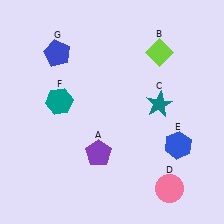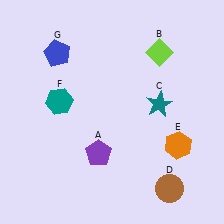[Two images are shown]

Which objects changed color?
D changed from pink to brown. E changed from blue to orange.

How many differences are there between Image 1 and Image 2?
There are 2 differences between the two images.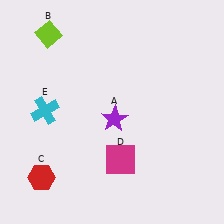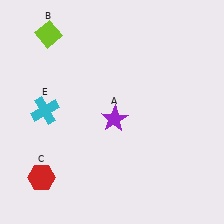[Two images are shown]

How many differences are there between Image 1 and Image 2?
There is 1 difference between the two images.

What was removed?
The magenta square (D) was removed in Image 2.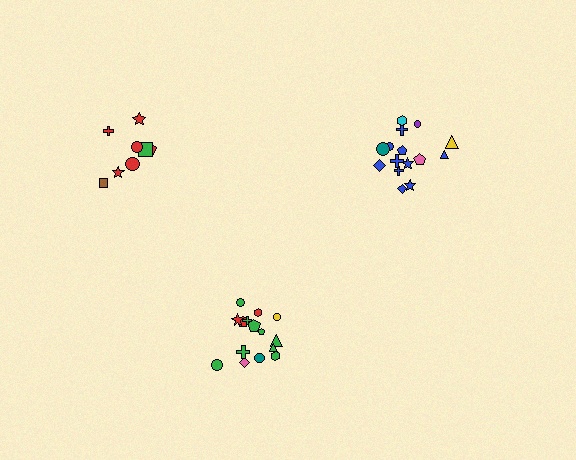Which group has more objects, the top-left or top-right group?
The top-right group.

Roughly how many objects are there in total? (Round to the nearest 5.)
Roughly 40 objects in total.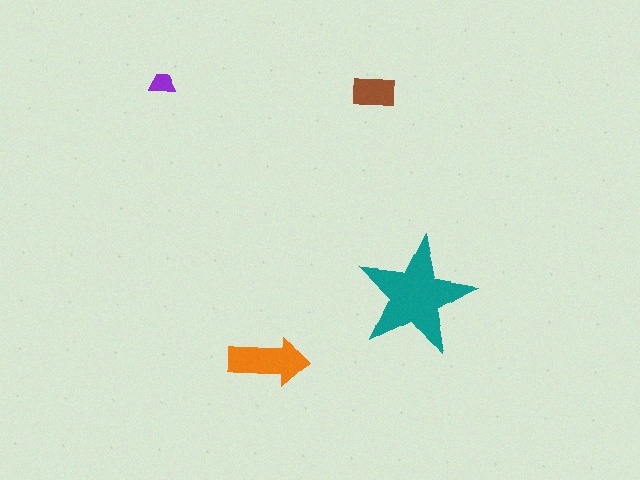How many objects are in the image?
There are 4 objects in the image.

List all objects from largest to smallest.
The teal star, the orange arrow, the brown rectangle, the purple trapezoid.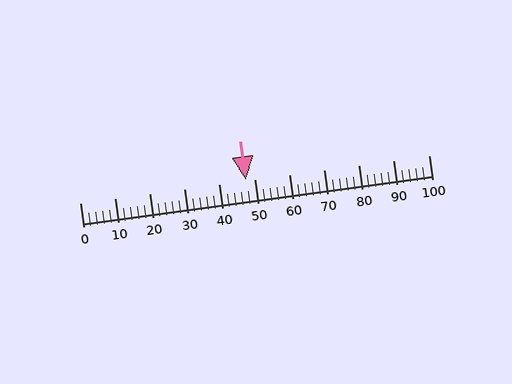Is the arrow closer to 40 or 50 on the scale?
The arrow is closer to 50.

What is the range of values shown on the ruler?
The ruler shows values from 0 to 100.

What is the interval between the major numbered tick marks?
The major tick marks are spaced 10 units apart.